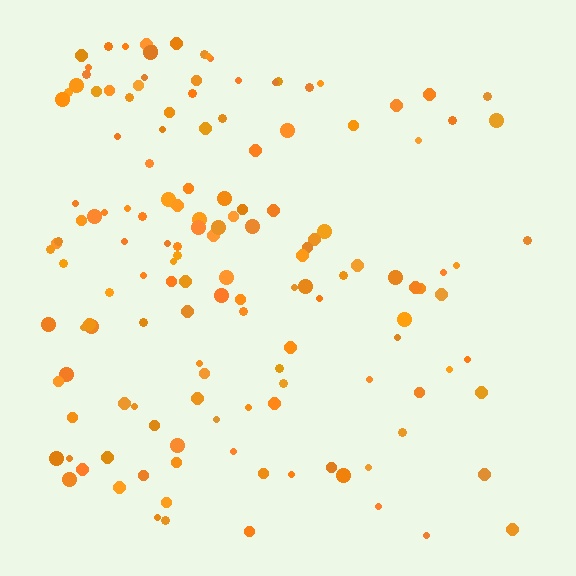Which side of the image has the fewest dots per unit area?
The right.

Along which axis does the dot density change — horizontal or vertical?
Horizontal.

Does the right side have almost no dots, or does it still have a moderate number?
Still a moderate number, just noticeably fewer than the left.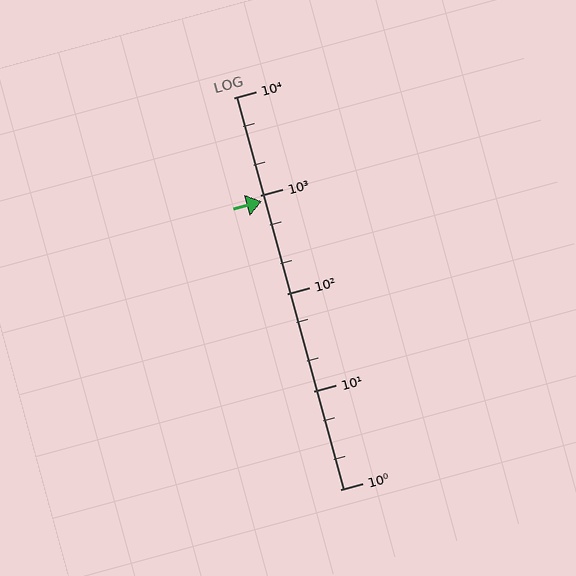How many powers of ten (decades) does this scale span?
The scale spans 4 decades, from 1 to 10000.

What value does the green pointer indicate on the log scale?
The pointer indicates approximately 880.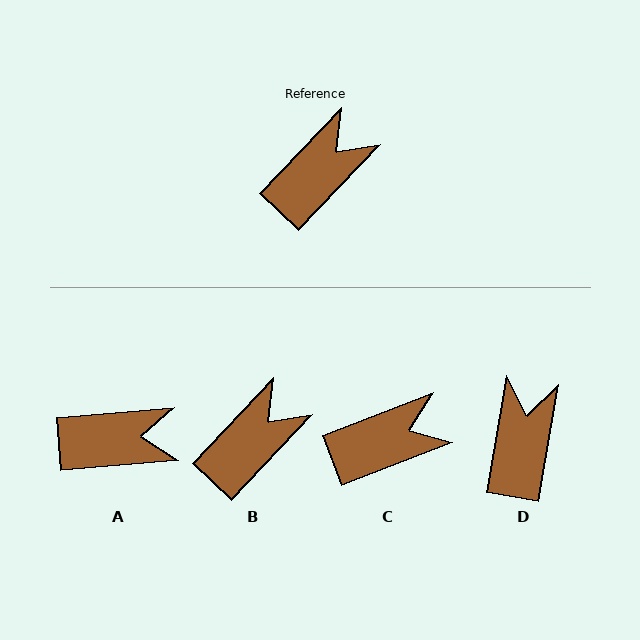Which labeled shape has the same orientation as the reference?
B.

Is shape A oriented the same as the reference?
No, it is off by about 42 degrees.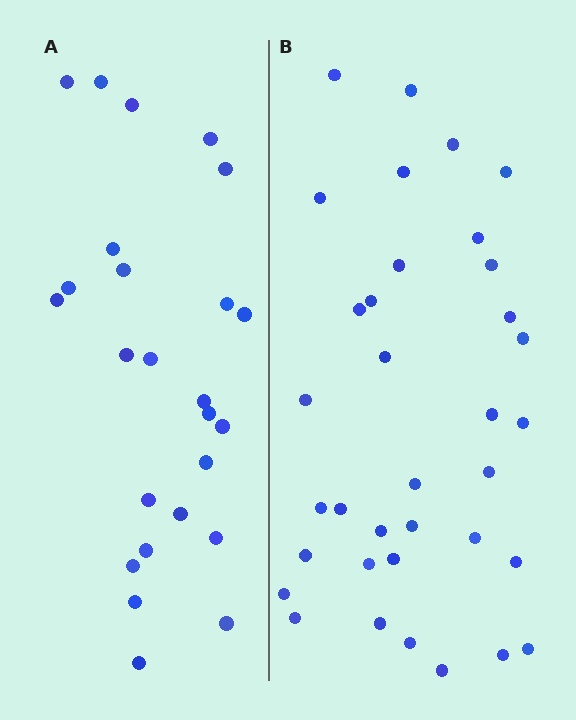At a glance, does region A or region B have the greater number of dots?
Region B (the right region) has more dots.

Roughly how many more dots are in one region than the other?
Region B has roughly 10 or so more dots than region A.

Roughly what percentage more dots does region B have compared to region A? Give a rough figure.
About 40% more.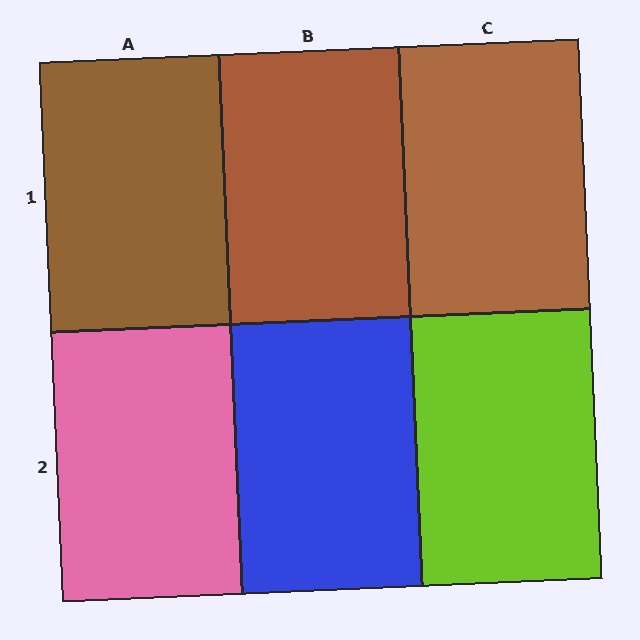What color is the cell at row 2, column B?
Blue.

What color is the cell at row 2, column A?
Pink.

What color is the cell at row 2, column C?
Lime.